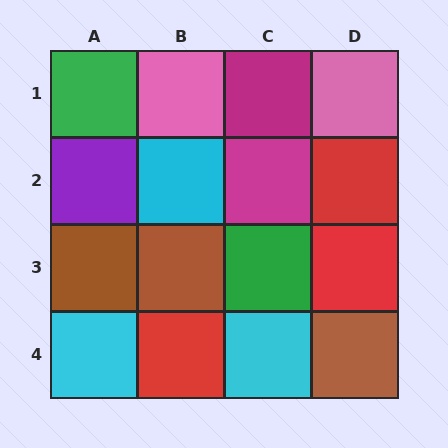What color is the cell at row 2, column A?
Purple.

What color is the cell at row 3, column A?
Brown.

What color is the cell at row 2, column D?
Red.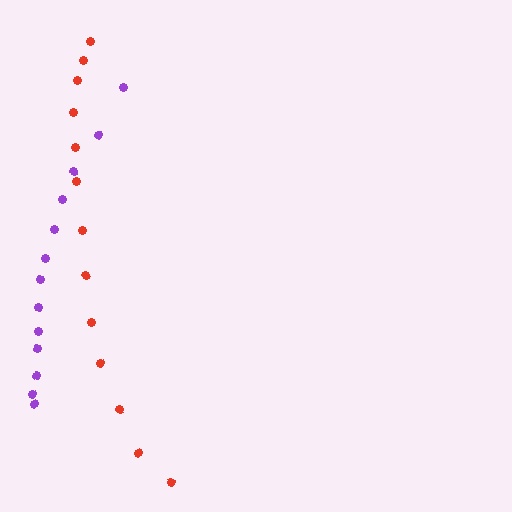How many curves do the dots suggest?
There are 2 distinct paths.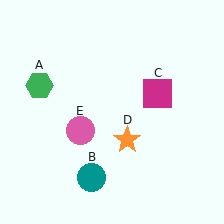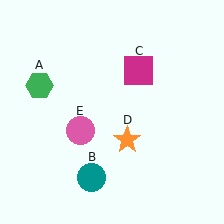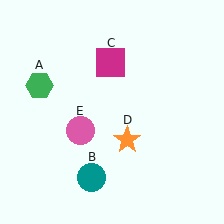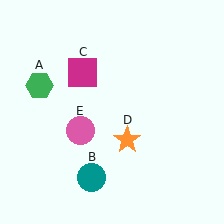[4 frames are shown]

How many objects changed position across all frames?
1 object changed position: magenta square (object C).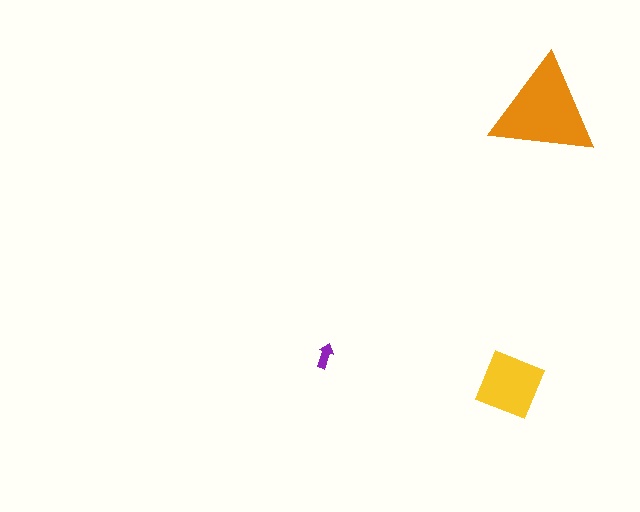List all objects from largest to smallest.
The orange triangle, the yellow square, the purple arrow.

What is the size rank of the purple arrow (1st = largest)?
3rd.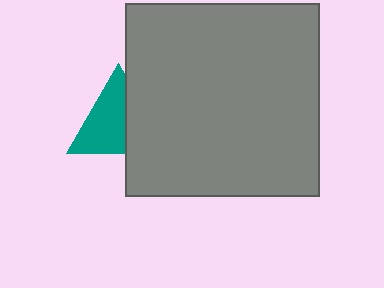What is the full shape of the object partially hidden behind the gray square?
The partially hidden object is a teal triangle.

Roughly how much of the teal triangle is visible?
About half of it is visible (roughly 62%).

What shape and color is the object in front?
The object in front is a gray square.